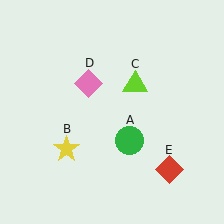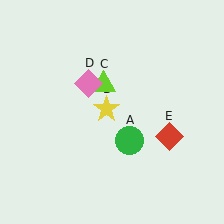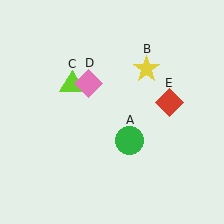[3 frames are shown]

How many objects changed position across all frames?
3 objects changed position: yellow star (object B), lime triangle (object C), red diamond (object E).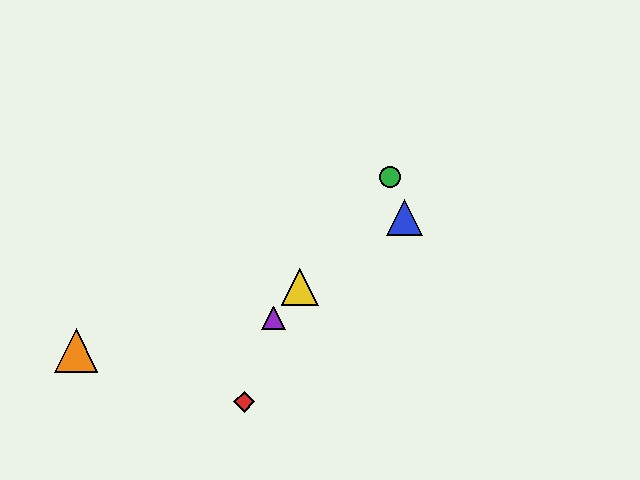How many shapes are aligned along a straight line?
3 shapes (the green circle, the yellow triangle, the purple triangle) are aligned along a straight line.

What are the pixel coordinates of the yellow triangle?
The yellow triangle is at (300, 287).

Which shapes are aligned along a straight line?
The green circle, the yellow triangle, the purple triangle are aligned along a straight line.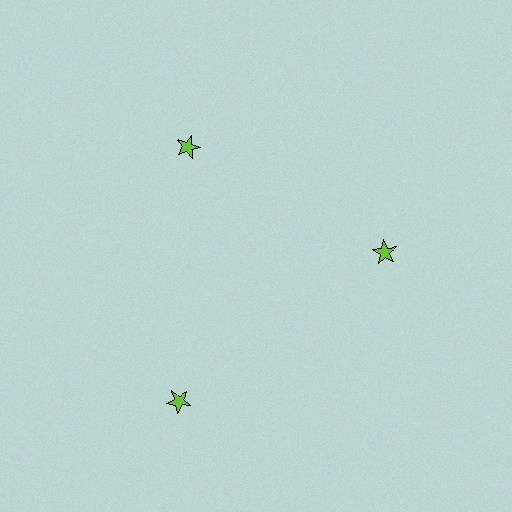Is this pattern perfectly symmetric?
No. The 3 lime stars are arranged in a ring, but one element near the 7 o'clock position is pushed outward from the center, breaking the 3-fold rotational symmetry.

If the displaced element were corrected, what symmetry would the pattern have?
It would have 3-fold rotational symmetry — the pattern would map onto itself every 120 degrees.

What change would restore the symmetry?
The symmetry would be restored by moving it inward, back onto the ring so that all 3 stars sit at equal angles and equal distance from the center.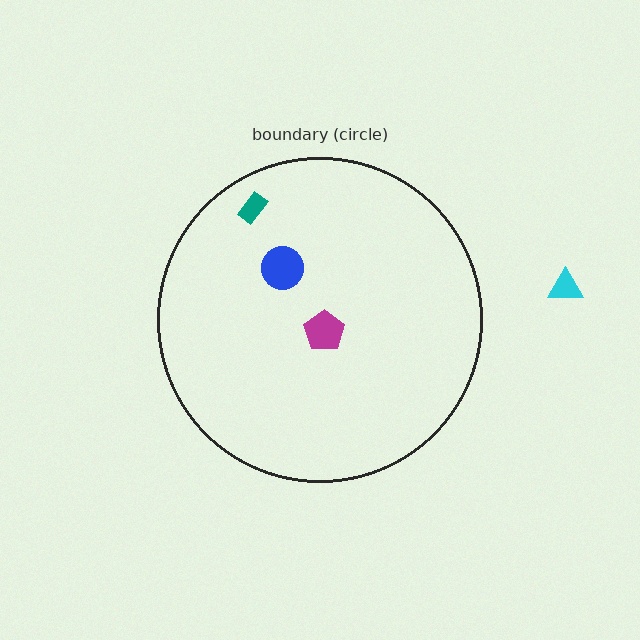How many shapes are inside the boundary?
3 inside, 1 outside.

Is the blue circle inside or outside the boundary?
Inside.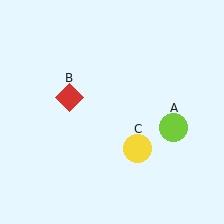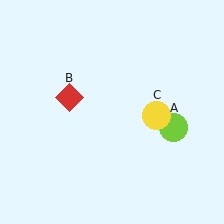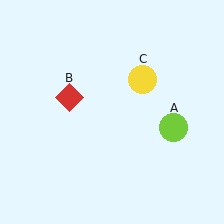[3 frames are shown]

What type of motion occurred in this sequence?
The yellow circle (object C) rotated counterclockwise around the center of the scene.